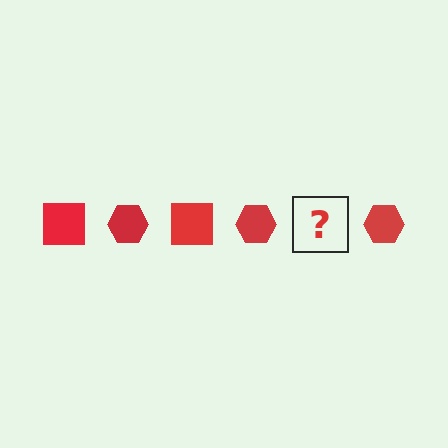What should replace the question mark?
The question mark should be replaced with a red square.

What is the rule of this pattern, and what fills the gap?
The rule is that the pattern cycles through square, hexagon shapes in red. The gap should be filled with a red square.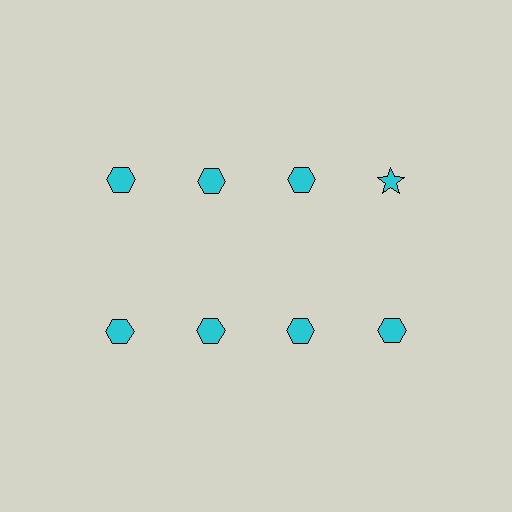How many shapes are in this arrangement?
There are 8 shapes arranged in a grid pattern.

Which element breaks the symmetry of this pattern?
The cyan star in the top row, second from right column breaks the symmetry. All other shapes are cyan hexagons.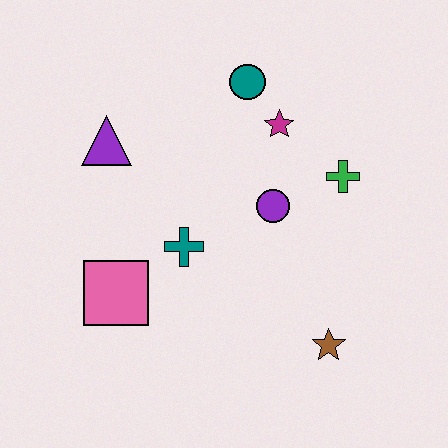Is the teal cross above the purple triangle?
No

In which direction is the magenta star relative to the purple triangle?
The magenta star is to the right of the purple triangle.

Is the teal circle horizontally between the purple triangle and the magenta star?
Yes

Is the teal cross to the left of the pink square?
No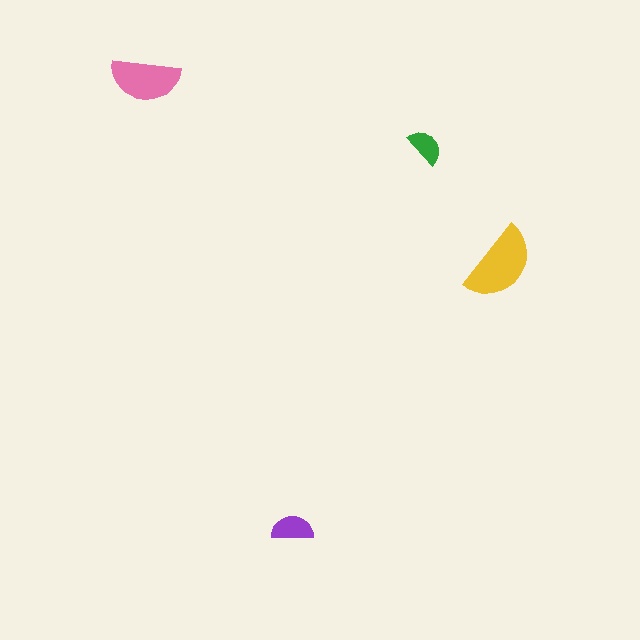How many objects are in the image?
There are 4 objects in the image.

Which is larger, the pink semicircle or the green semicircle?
The pink one.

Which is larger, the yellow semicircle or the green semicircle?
The yellow one.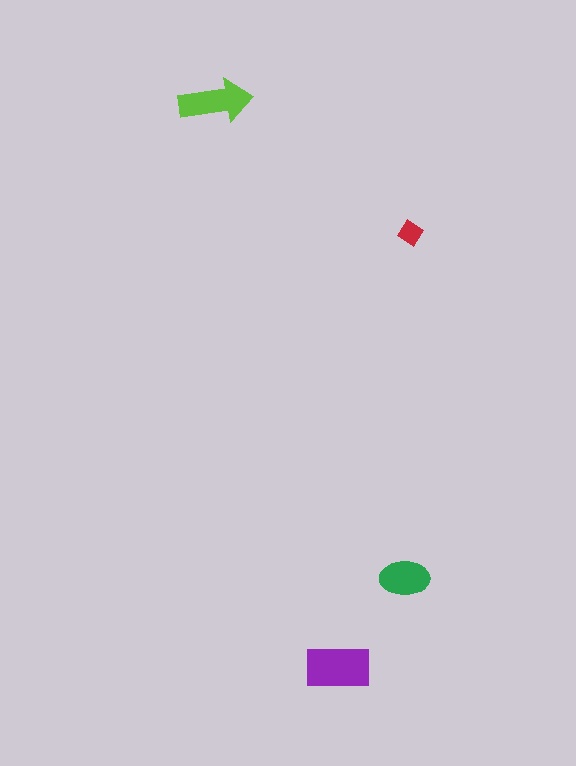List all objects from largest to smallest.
The purple rectangle, the lime arrow, the green ellipse, the red diamond.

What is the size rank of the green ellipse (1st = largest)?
3rd.